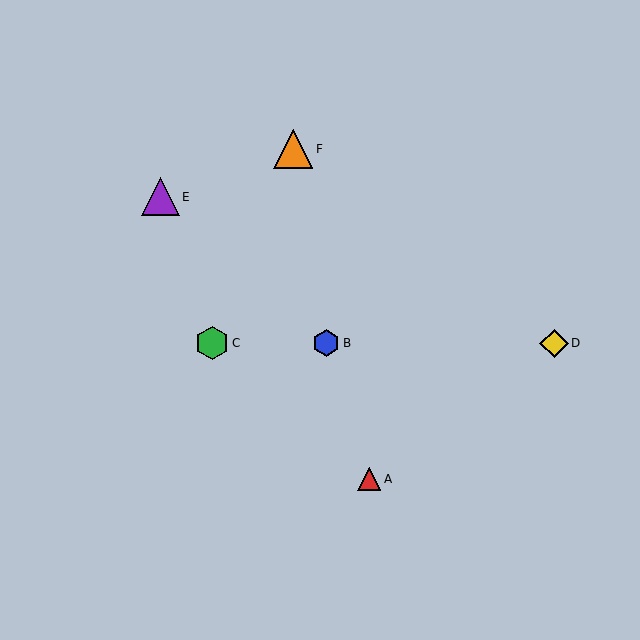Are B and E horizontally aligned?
No, B is at y≈343 and E is at y≈197.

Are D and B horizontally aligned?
Yes, both are at y≈343.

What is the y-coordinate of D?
Object D is at y≈343.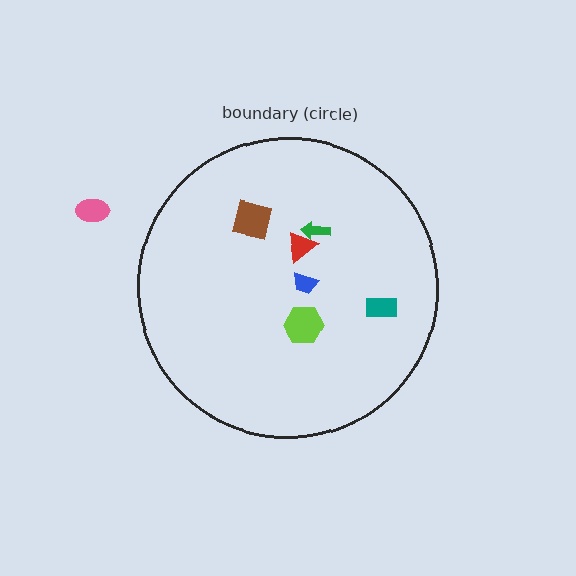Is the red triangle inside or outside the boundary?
Inside.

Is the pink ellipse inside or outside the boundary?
Outside.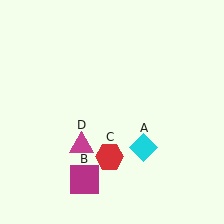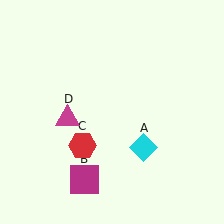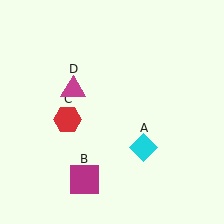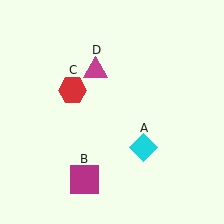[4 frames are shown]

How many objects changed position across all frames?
2 objects changed position: red hexagon (object C), magenta triangle (object D).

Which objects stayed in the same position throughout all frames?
Cyan diamond (object A) and magenta square (object B) remained stationary.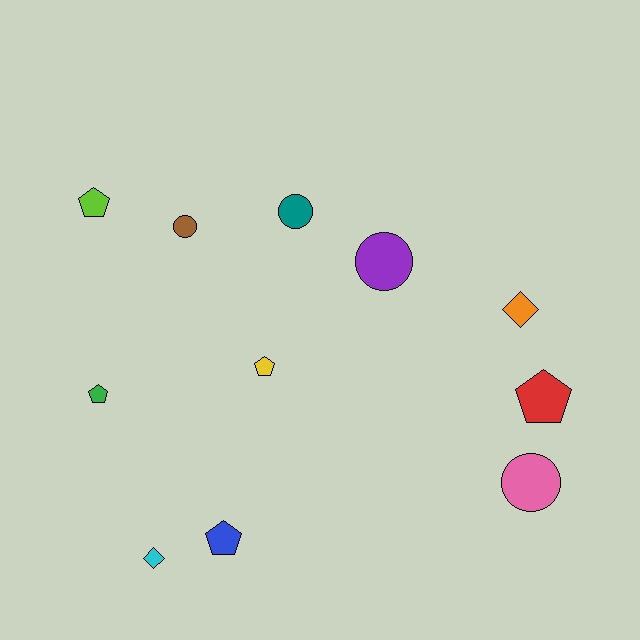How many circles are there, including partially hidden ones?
There are 4 circles.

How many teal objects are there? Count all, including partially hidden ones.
There is 1 teal object.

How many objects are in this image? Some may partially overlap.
There are 11 objects.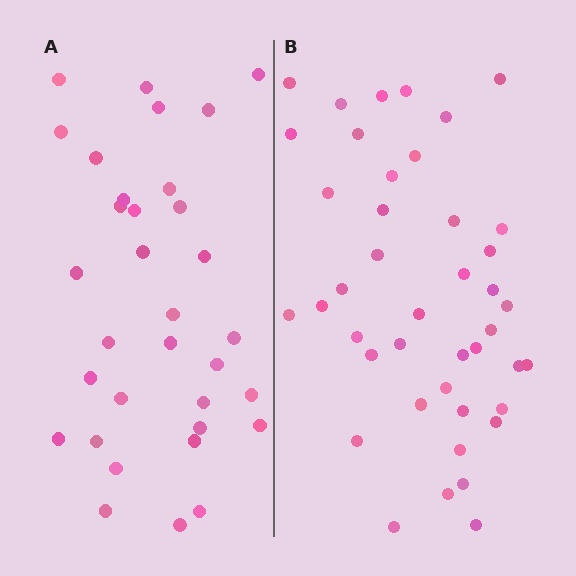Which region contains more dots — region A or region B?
Region B (the right region) has more dots.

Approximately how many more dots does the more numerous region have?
Region B has roughly 8 or so more dots than region A.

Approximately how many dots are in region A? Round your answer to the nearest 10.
About 30 dots. (The exact count is 33, which rounds to 30.)